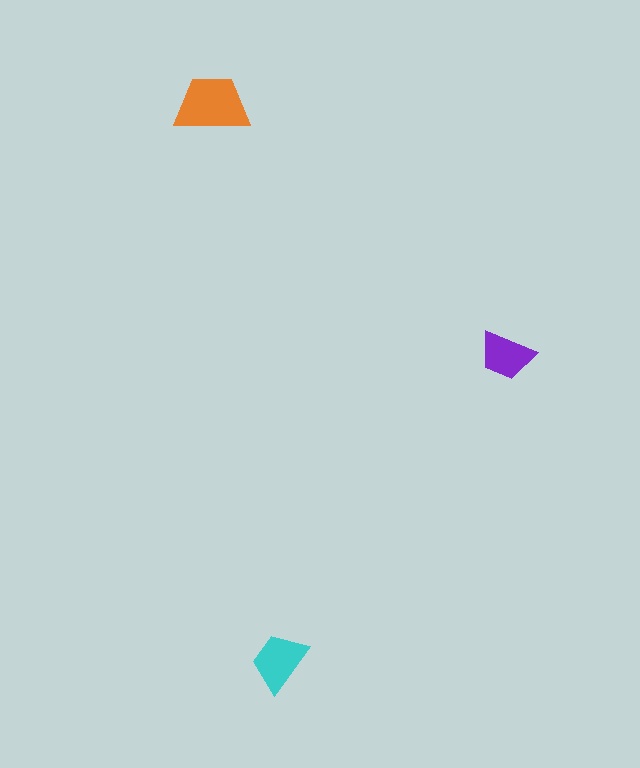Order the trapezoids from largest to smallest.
the orange one, the cyan one, the purple one.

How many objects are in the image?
There are 3 objects in the image.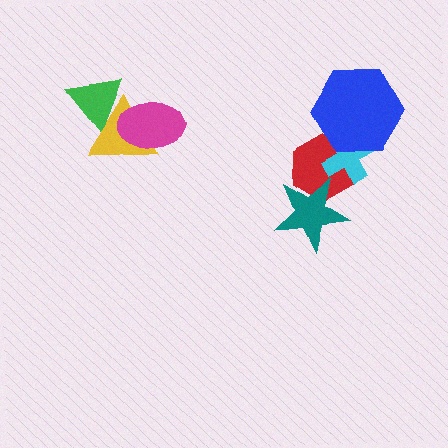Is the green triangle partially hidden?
Yes, it is partially covered by another shape.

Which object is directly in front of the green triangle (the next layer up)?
The yellow triangle is directly in front of the green triangle.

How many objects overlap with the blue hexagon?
2 objects overlap with the blue hexagon.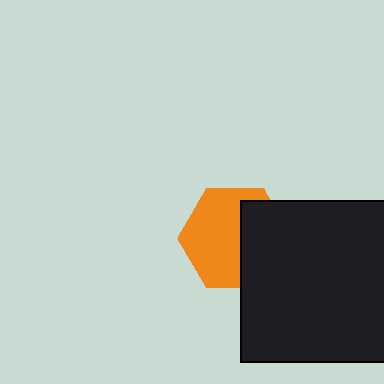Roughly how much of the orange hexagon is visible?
About half of it is visible (roughly 59%).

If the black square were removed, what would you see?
You would see the complete orange hexagon.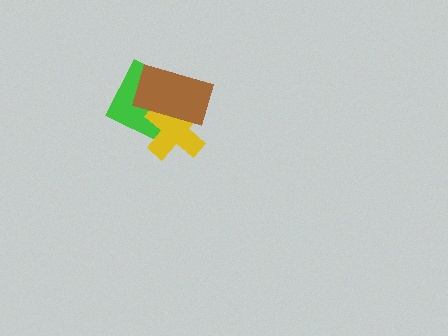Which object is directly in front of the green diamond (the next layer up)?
The yellow cross is directly in front of the green diamond.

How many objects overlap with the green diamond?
2 objects overlap with the green diamond.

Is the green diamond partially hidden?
Yes, it is partially covered by another shape.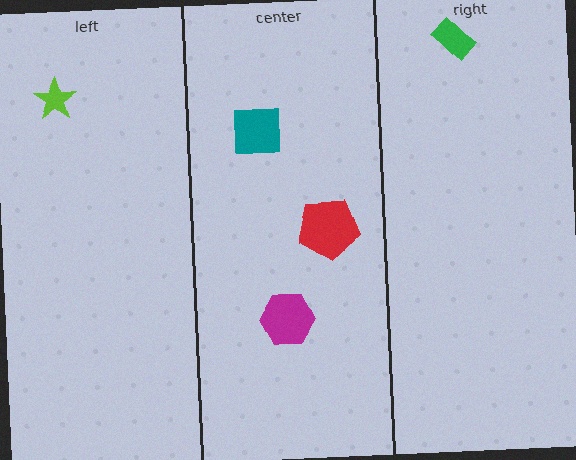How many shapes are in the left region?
1.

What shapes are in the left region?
The lime star.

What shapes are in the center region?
The red pentagon, the teal square, the magenta hexagon.